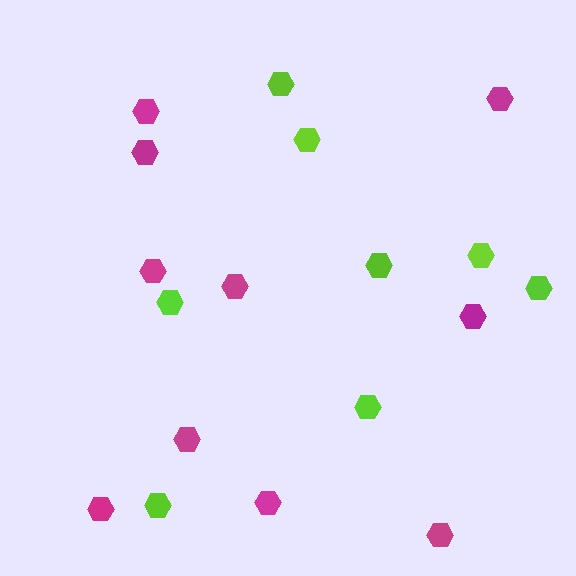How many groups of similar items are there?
There are 2 groups: one group of lime hexagons (8) and one group of magenta hexagons (10).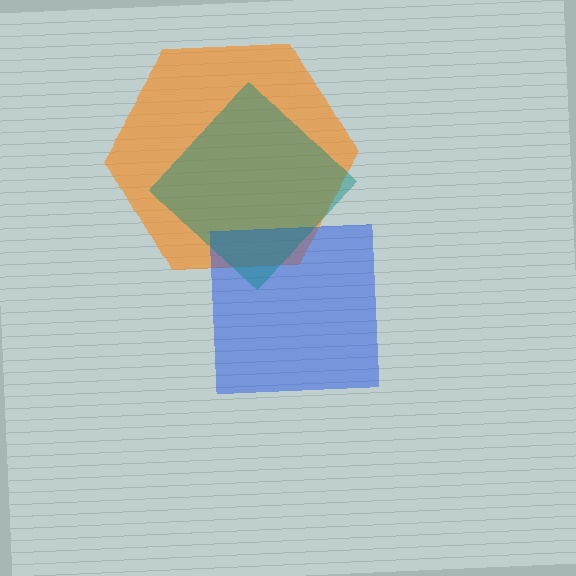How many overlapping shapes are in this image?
There are 3 overlapping shapes in the image.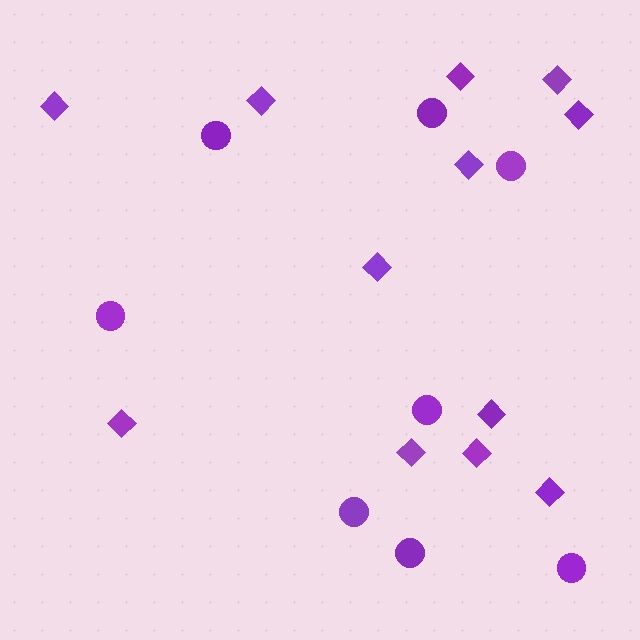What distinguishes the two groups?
There are 2 groups: one group of circles (8) and one group of diamonds (12).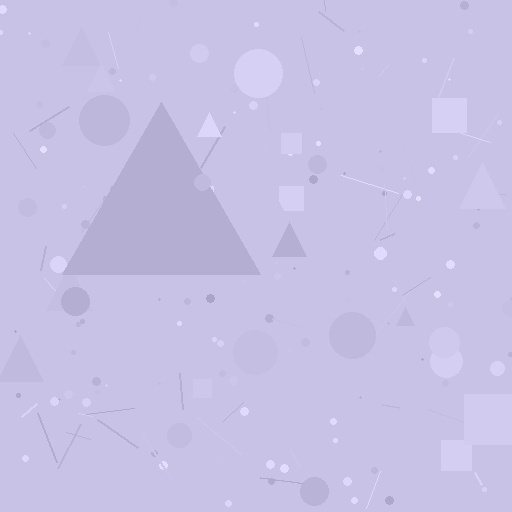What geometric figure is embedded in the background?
A triangle is embedded in the background.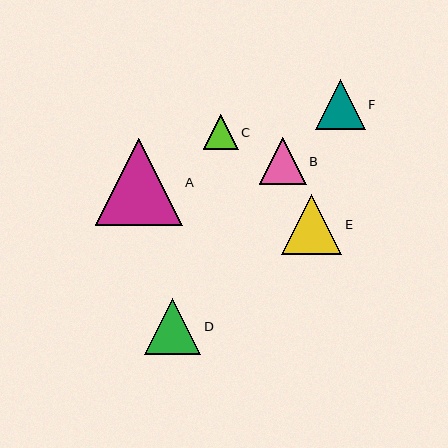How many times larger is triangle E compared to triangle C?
Triangle E is approximately 1.7 times the size of triangle C.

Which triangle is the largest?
Triangle A is the largest with a size of approximately 87 pixels.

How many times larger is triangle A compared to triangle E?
Triangle A is approximately 1.5 times the size of triangle E.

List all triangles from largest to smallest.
From largest to smallest: A, E, D, F, B, C.